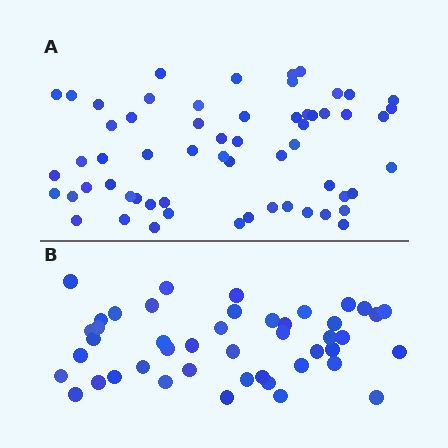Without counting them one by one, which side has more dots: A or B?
Region A (the top region) has more dots.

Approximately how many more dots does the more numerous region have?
Region A has approximately 15 more dots than region B.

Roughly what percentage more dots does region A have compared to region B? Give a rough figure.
About 35% more.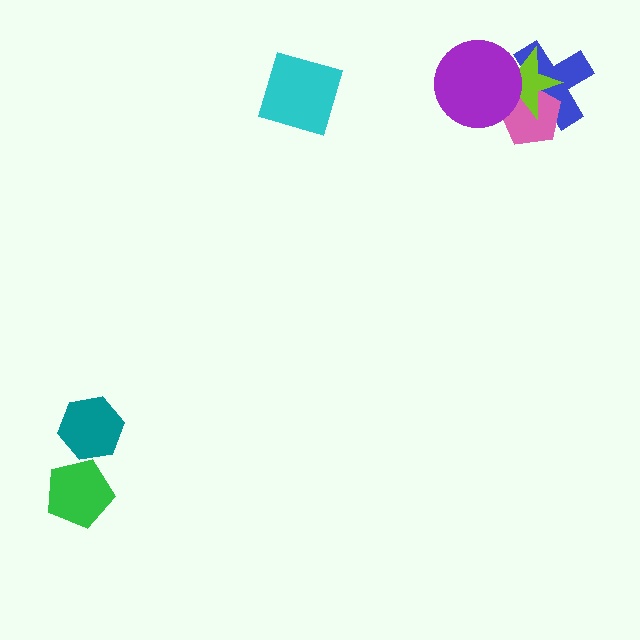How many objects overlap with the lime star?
3 objects overlap with the lime star.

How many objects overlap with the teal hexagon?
0 objects overlap with the teal hexagon.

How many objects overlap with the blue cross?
3 objects overlap with the blue cross.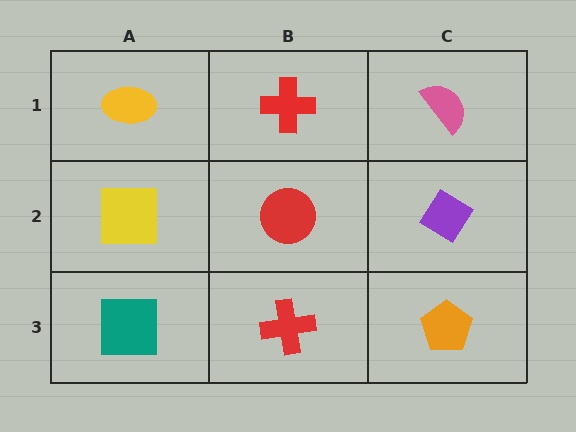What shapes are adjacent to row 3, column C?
A purple diamond (row 2, column C), a red cross (row 3, column B).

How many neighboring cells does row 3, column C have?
2.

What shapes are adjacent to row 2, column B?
A red cross (row 1, column B), a red cross (row 3, column B), a yellow square (row 2, column A), a purple diamond (row 2, column C).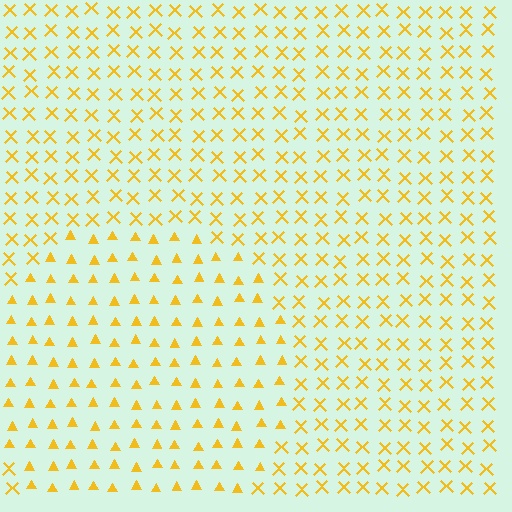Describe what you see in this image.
The image is filled with small yellow elements arranged in a uniform grid. A circle-shaped region contains triangles, while the surrounding area contains X marks. The boundary is defined purely by the change in element shape.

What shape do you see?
I see a circle.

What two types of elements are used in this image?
The image uses triangles inside the circle region and X marks outside it.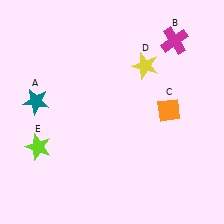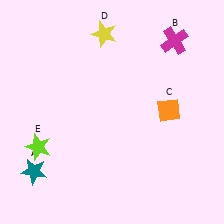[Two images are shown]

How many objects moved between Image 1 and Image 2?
2 objects moved between the two images.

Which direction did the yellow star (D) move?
The yellow star (D) moved left.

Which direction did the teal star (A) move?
The teal star (A) moved down.